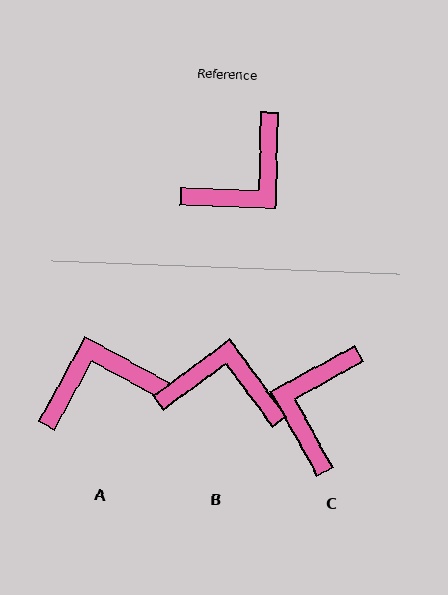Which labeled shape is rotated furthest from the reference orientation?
A, about 153 degrees away.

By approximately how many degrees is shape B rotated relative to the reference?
Approximately 128 degrees counter-clockwise.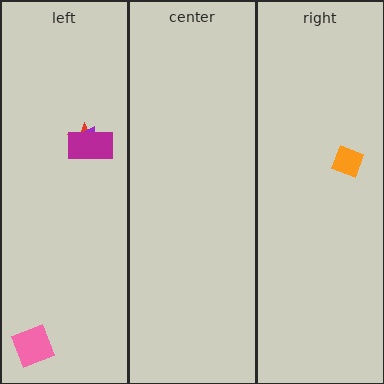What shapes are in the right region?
The orange diamond.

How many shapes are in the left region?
4.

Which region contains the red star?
The left region.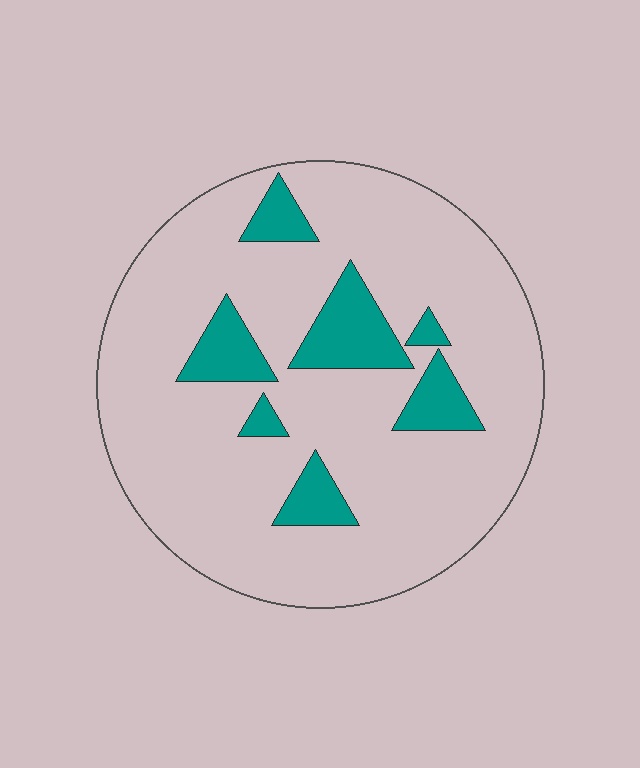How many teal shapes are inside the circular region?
7.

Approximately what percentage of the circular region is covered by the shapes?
Approximately 15%.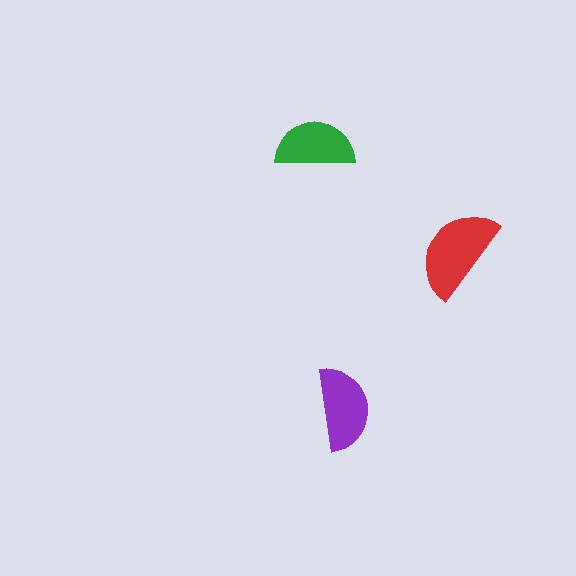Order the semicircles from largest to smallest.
the red one, the purple one, the green one.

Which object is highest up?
The green semicircle is topmost.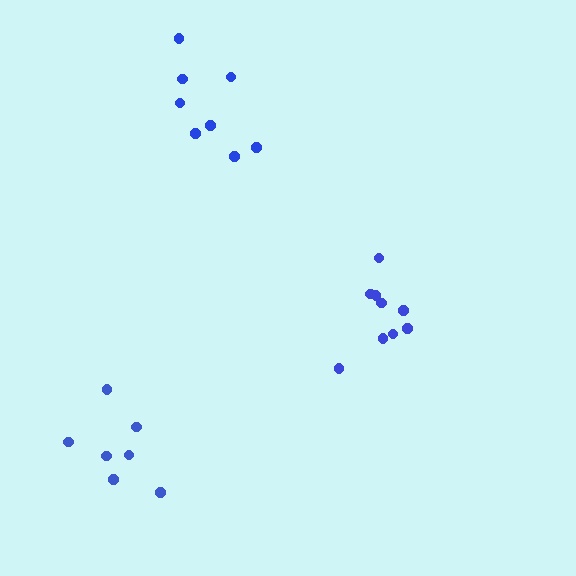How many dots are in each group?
Group 1: 7 dots, Group 2: 8 dots, Group 3: 9 dots (24 total).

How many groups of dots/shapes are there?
There are 3 groups.